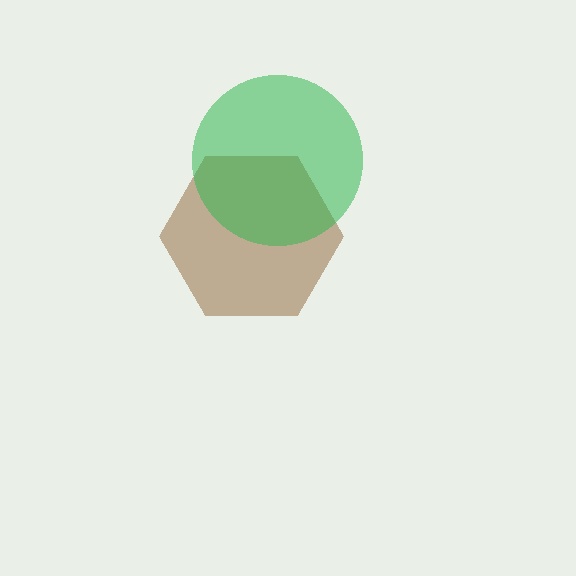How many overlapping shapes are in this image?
There are 2 overlapping shapes in the image.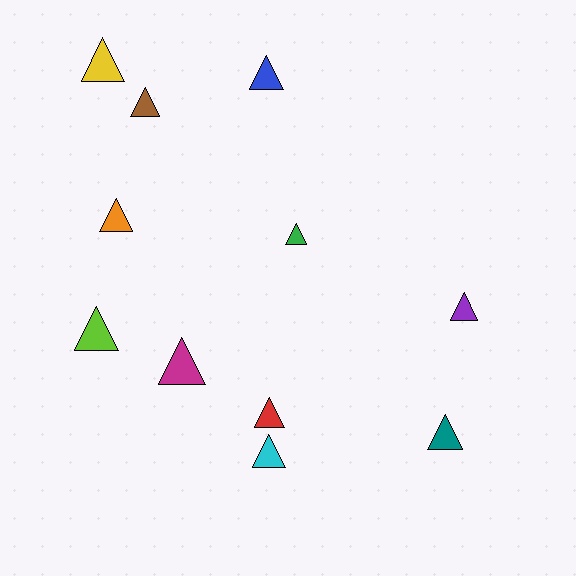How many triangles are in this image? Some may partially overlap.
There are 11 triangles.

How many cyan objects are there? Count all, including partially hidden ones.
There is 1 cyan object.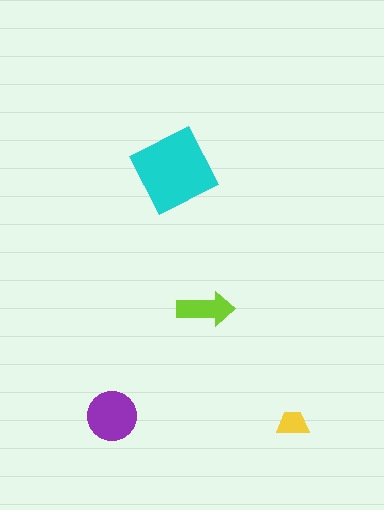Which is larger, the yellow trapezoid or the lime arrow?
The lime arrow.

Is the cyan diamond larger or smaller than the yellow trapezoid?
Larger.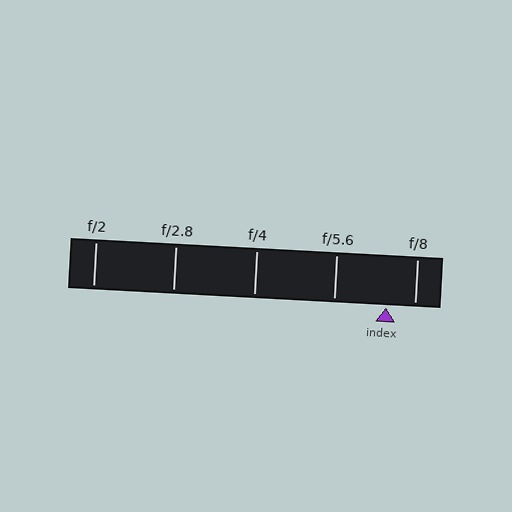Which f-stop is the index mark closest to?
The index mark is closest to f/8.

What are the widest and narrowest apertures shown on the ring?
The widest aperture shown is f/2 and the narrowest is f/8.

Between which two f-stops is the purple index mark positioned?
The index mark is between f/5.6 and f/8.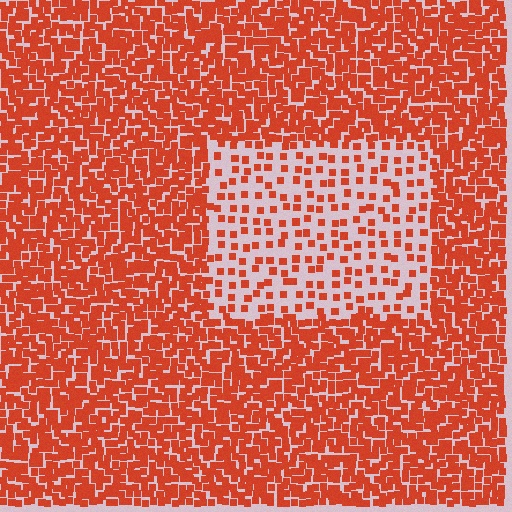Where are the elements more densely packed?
The elements are more densely packed outside the rectangle boundary.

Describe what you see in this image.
The image contains small red elements arranged at two different densities. A rectangle-shaped region is visible where the elements are less densely packed than the surrounding area.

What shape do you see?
I see a rectangle.